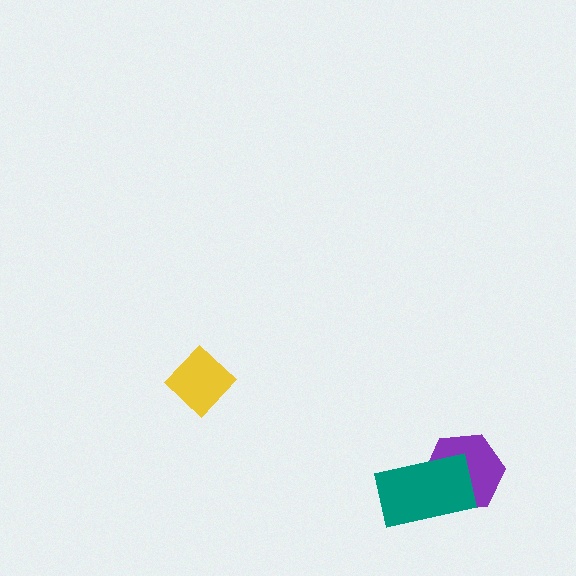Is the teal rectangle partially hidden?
No, no other shape covers it.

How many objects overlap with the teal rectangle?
1 object overlaps with the teal rectangle.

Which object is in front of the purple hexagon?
The teal rectangle is in front of the purple hexagon.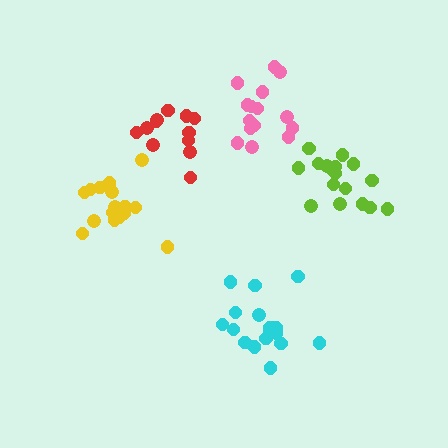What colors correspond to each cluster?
The clusters are colored: cyan, lime, yellow, pink, red.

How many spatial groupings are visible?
There are 5 spatial groupings.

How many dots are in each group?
Group 1: 17 dots, Group 2: 17 dots, Group 3: 16 dots, Group 4: 15 dots, Group 5: 12 dots (77 total).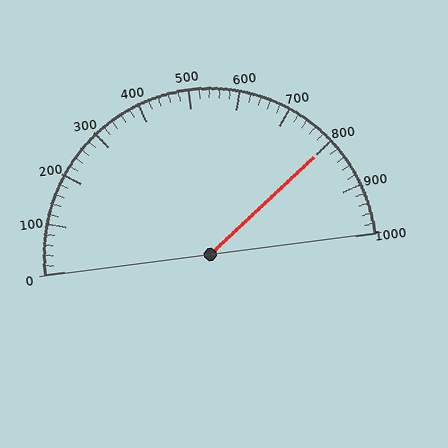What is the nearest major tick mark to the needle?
The nearest major tick mark is 800.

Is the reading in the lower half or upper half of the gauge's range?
The reading is in the upper half of the range (0 to 1000).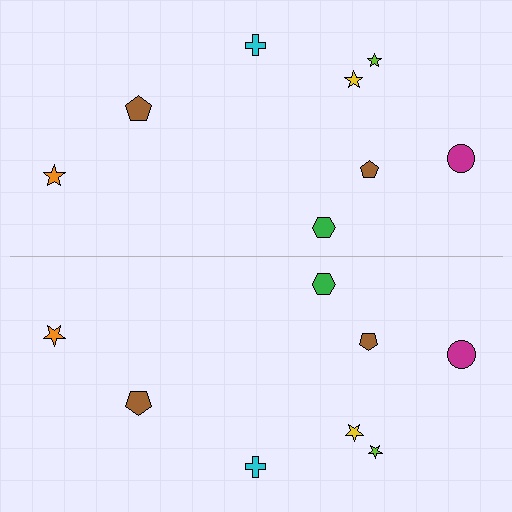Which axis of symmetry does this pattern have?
The pattern has a horizontal axis of symmetry running through the center of the image.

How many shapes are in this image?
There are 16 shapes in this image.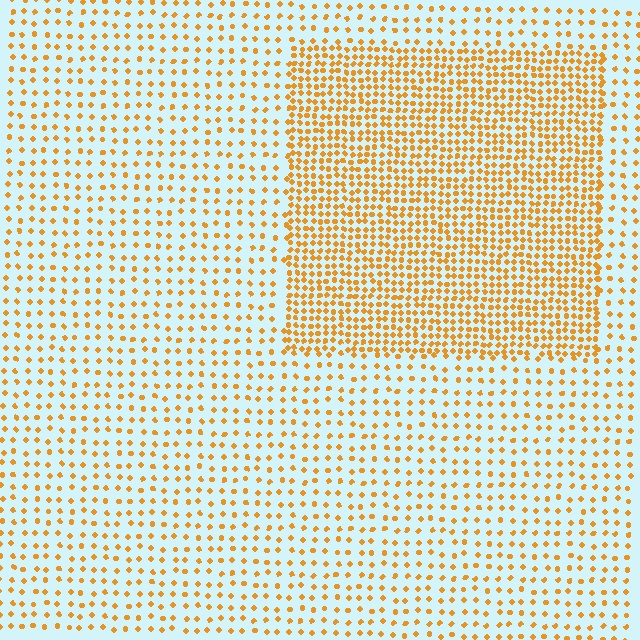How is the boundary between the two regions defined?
The boundary is defined by a change in element density (approximately 2.4x ratio). All elements are the same color, size, and shape.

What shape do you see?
I see a rectangle.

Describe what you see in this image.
The image contains small orange elements arranged at two different densities. A rectangle-shaped region is visible where the elements are more densely packed than the surrounding area.